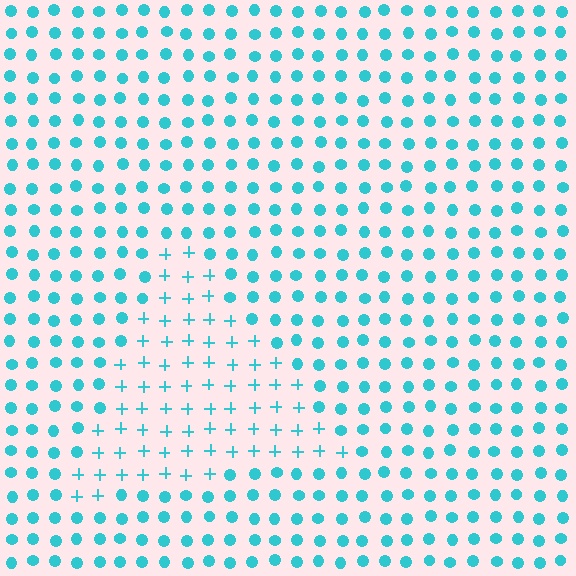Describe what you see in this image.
The image is filled with small cyan elements arranged in a uniform grid. A triangle-shaped region contains plus signs, while the surrounding area contains circles. The boundary is defined purely by the change in element shape.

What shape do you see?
I see a triangle.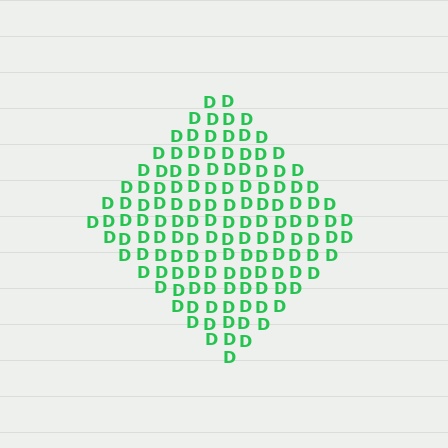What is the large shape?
The large shape is a diamond.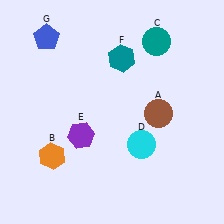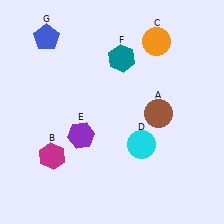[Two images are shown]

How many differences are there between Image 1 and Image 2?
There are 2 differences between the two images.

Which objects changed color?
B changed from orange to magenta. C changed from teal to orange.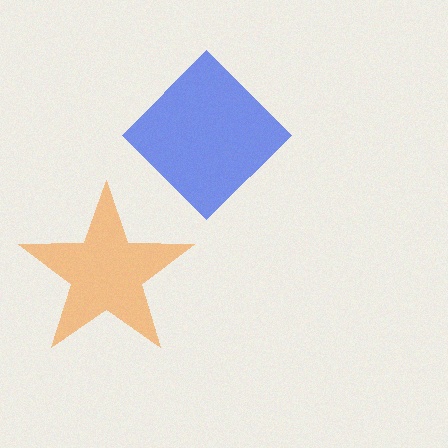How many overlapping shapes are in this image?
There are 2 overlapping shapes in the image.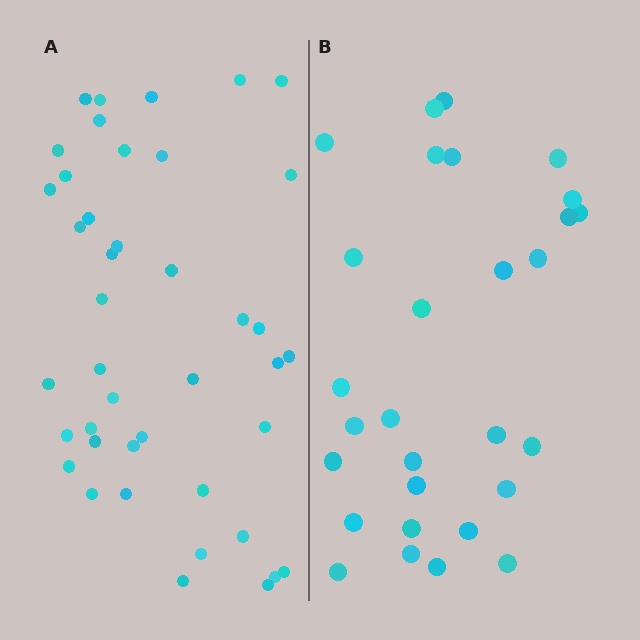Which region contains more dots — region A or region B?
Region A (the left region) has more dots.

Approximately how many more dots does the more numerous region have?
Region A has approximately 15 more dots than region B.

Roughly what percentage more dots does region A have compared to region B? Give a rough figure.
About 45% more.